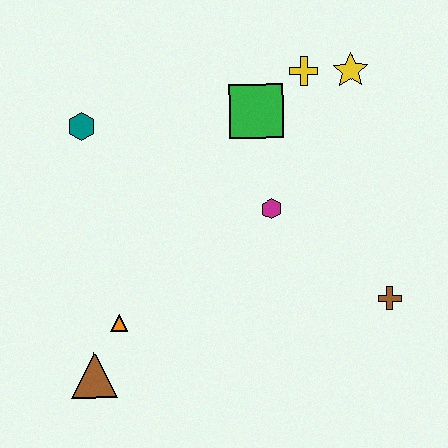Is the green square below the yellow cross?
Yes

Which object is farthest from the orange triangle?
The yellow star is farthest from the orange triangle.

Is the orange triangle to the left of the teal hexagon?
No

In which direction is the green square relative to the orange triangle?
The green square is above the orange triangle.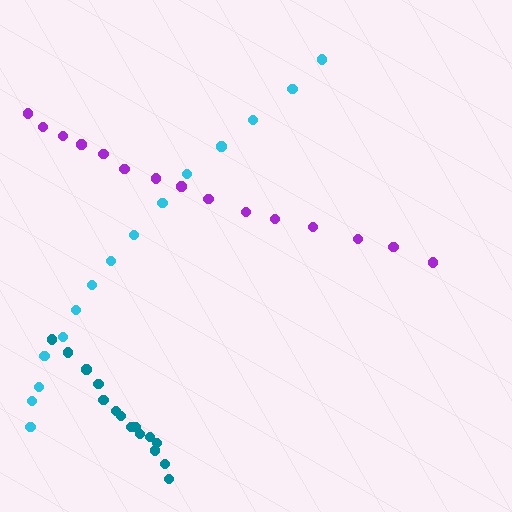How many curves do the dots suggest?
There are 3 distinct paths.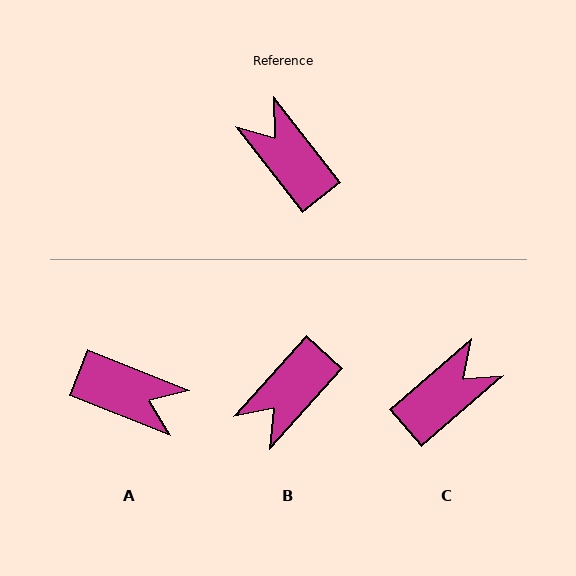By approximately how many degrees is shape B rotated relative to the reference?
Approximately 100 degrees counter-clockwise.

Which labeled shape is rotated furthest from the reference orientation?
A, about 150 degrees away.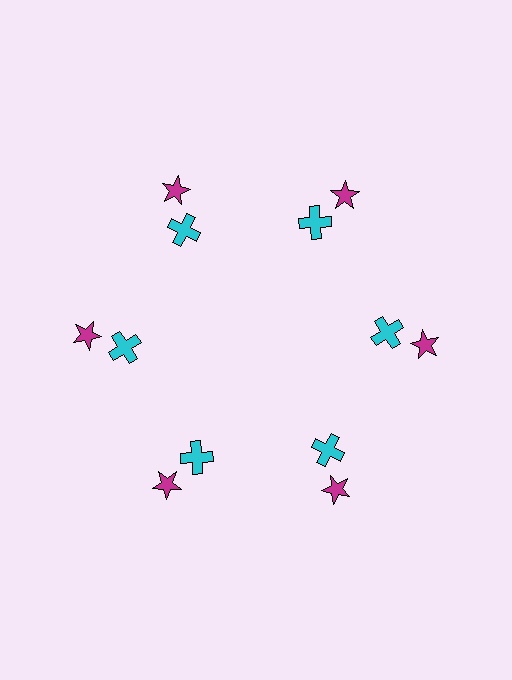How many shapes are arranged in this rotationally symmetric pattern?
There are 12 shapes, arranged in 6 groups of 2.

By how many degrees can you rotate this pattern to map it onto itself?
The pattern maps onto itself every 60 degrees of rotation.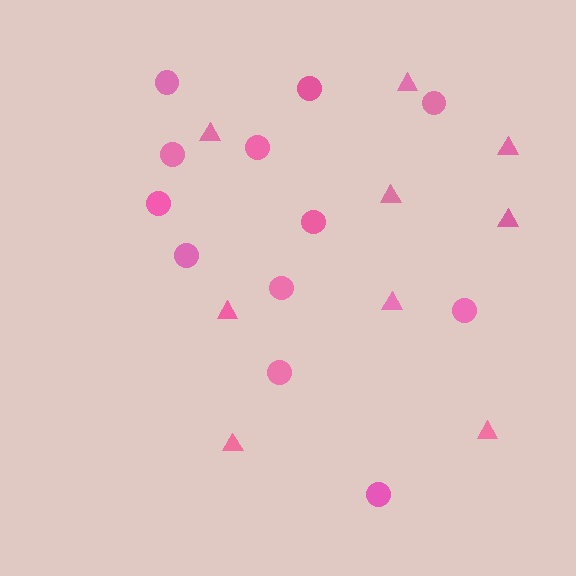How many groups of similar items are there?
There are 2 groups: one group of circles (12) and one group of triangles (9).